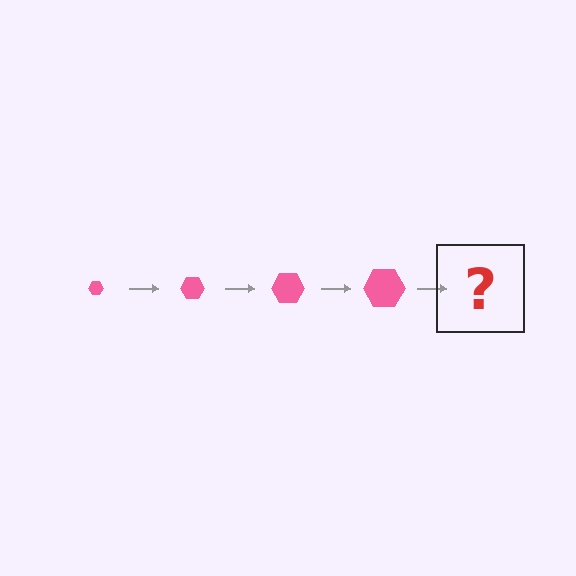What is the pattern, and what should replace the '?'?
The pattern is that the hexagon gets progressively larger each step. The '?' should be a pink hexagon, larger than the previous one.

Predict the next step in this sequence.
The next step is a pink hexagon, larger than the previous one.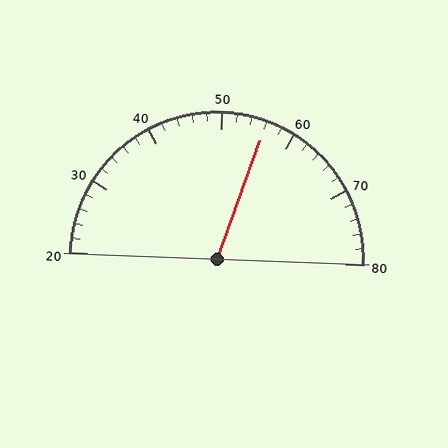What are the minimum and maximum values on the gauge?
The gauge ranges from 20 to 80.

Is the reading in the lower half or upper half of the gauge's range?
The reading is in the upper half of the range (20 to 80).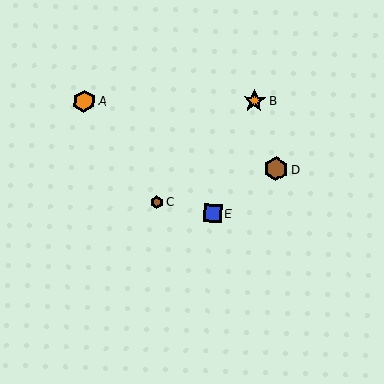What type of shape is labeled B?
Shape B is an orange star.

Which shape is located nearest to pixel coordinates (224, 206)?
The blue square (labeled E) at (213, 213) is nearest to that location.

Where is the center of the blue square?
The center of the blue square is at (213, 213).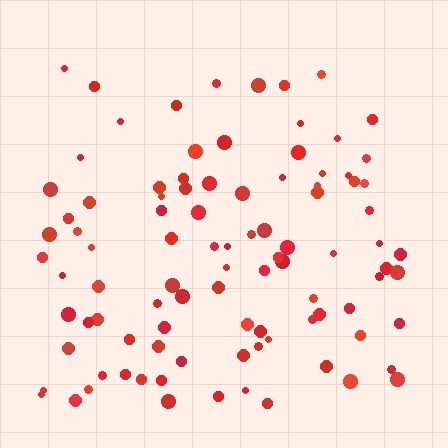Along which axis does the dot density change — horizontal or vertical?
Vertical.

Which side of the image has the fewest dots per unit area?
The top.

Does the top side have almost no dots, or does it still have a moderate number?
Still a moderate number, just noticeably fewer than the bottom.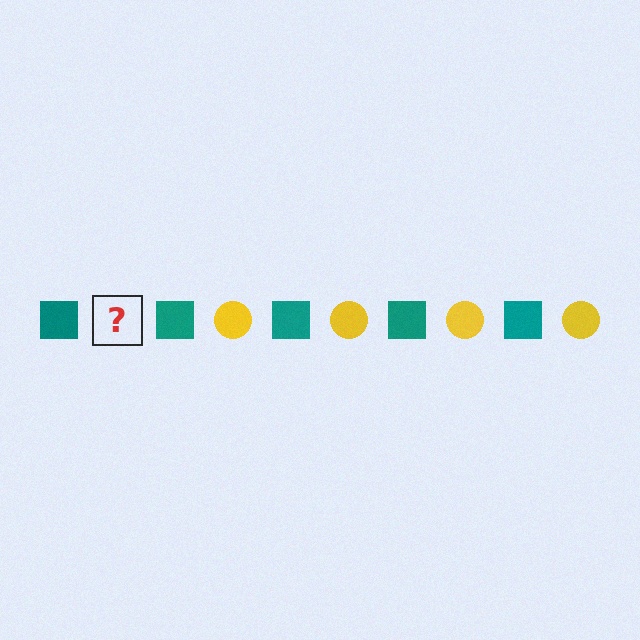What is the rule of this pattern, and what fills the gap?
The rule is that the pattern alternates between teal square and yellow circle. The gap should be filled with a yellow circle.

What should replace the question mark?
The question mark should be replaced with a yellow circle.